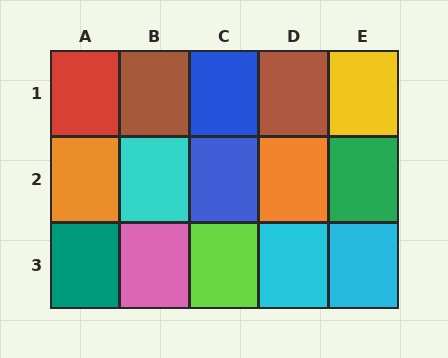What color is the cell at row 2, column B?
Cyan.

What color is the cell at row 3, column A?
Teal.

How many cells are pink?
1 cell is pink.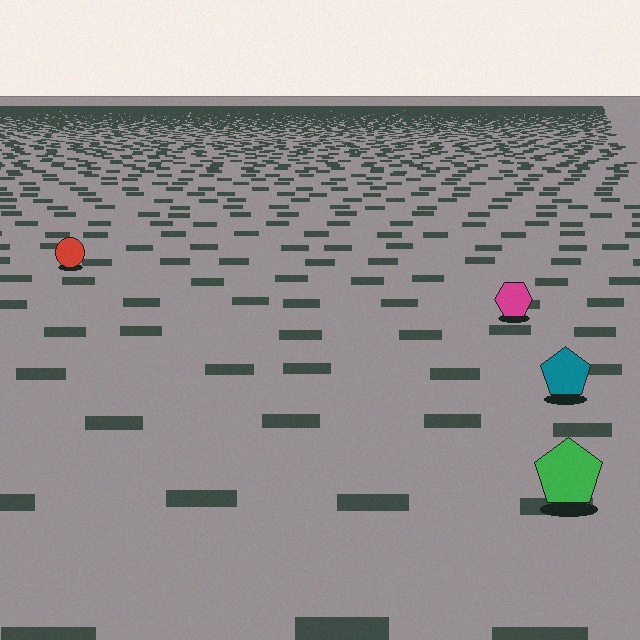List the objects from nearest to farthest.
From nearest to farthest: the green pentagon, the teal pentagon, the magenta hexagon, the red circle.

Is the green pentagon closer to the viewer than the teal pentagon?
Yes. The green pentagon is closer — you can tell from the texture gradient: the ground texture is coarser near it.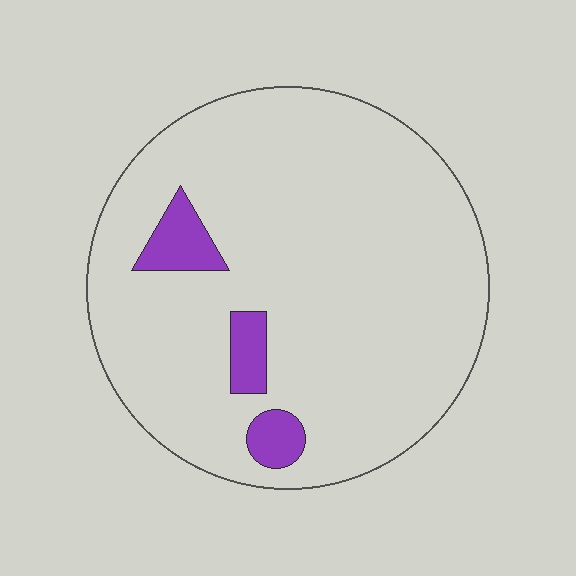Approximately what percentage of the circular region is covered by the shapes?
Approximately 10%.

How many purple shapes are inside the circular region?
3.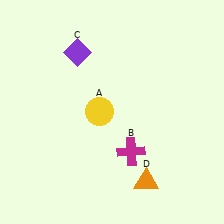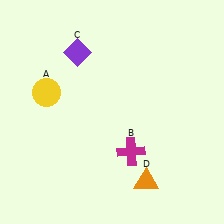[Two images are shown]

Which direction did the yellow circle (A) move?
The yellow circle (A) moved left.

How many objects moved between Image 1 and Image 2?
1 object moved between the two images.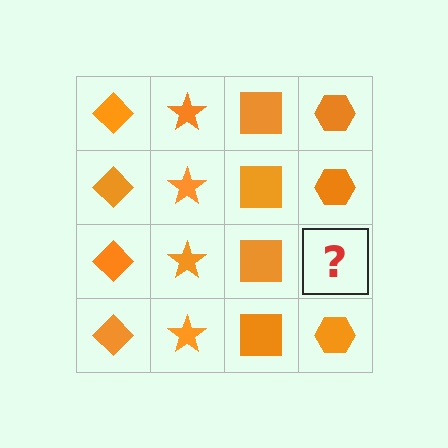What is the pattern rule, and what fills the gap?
The rule is that each column has a consistent shape. The gap should be filled with an orange hexagon.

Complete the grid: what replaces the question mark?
The question mark should be replaced with an orange hexagon.